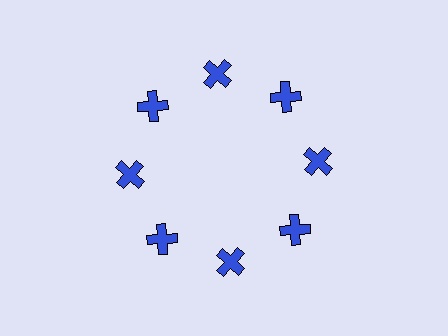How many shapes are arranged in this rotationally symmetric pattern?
There are 8 shapes, arranged in 8 groups of 1.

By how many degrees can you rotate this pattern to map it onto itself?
The pattern maps onto itself every 45 degrees of rotation.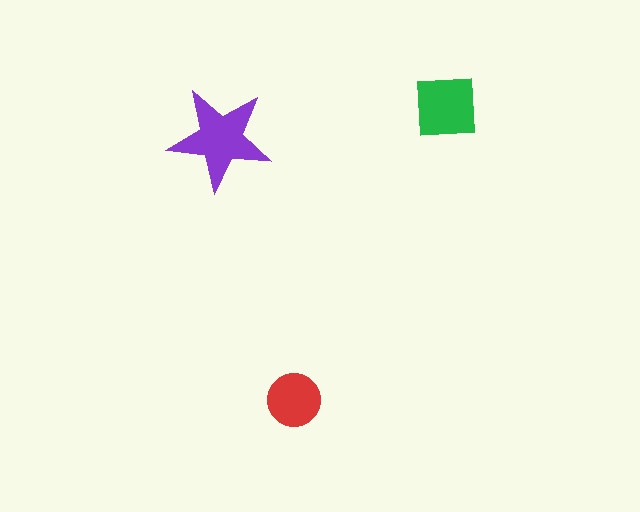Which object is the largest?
The purple star.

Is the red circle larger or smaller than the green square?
Smaller.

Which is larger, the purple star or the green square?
The purple star.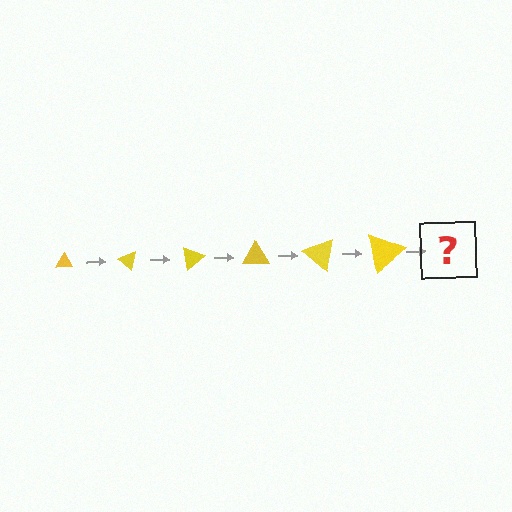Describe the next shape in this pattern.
It should be a triangle, larger than the previous one and rotated 240 degrees from the start.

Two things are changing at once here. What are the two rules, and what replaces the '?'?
The two rules are that the triangle grows larger each step and it rotates 40 degrees each step. The '?' should be a triangle, larger than the previous one and rotated 240 degrees from the start.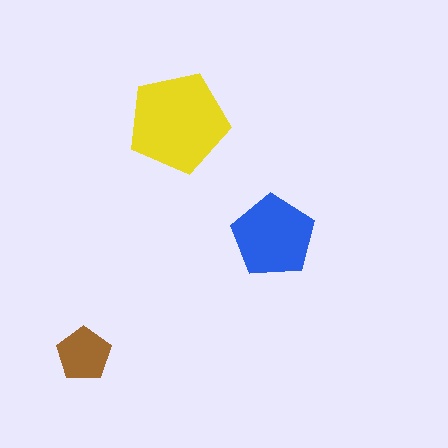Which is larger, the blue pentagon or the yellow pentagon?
The yellow one.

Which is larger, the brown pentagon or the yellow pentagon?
The yellow one.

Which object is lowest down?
The brown pentagon is bottommost.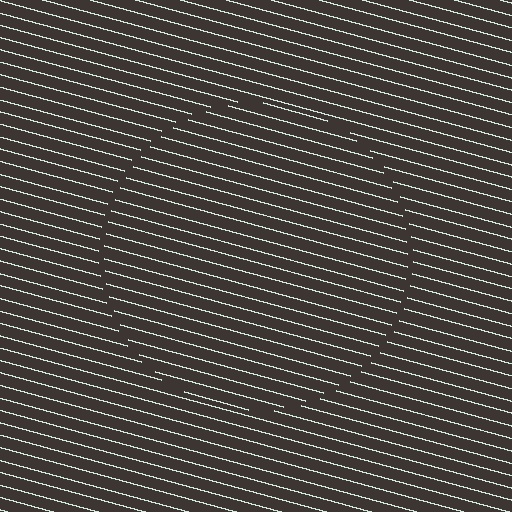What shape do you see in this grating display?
An illusory circle. The interior of the shape contains the same grating, shifted by half a period — the contour is defined by the phase discontinuity where line-ends from the inner and outer gratings abut.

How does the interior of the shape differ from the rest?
The interior of the shape contains the same grating, shifted by half a period — the contour is defined by the phase discontinuity where line-ends from the inner and outer gratings abut.